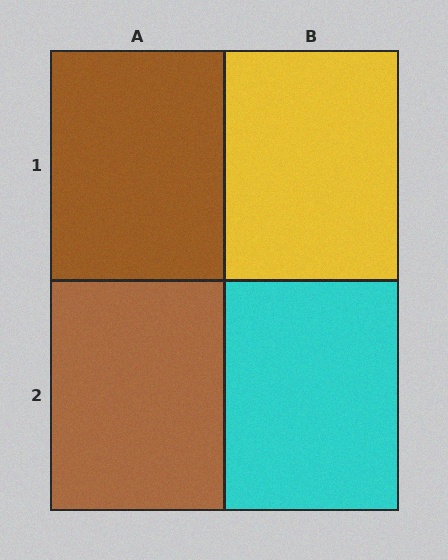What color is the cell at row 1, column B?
Yellow.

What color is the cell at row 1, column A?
Brown.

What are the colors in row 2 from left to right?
Brown, cyan.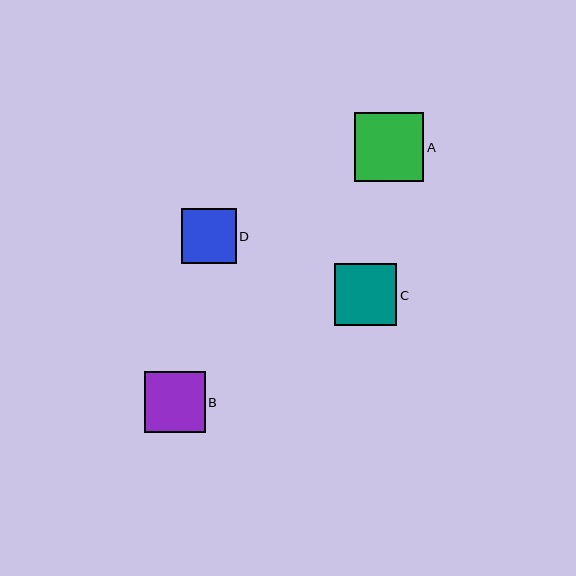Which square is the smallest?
Square D is the smallest with a size of approximately 55 pixels.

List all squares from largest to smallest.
From largest to smallest: A, C, B, D.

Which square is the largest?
Square A is the largest with a size of approximately 69 pixels.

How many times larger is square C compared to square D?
Square C is approximately 1.1 times the size of square D.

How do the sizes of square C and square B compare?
Square C and square B are approximately the same size.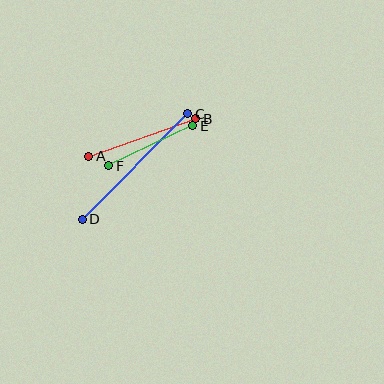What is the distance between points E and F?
The distance is approximately 93 pixels.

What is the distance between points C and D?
The distance is approximately 149 pixels.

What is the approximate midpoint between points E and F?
The midpoint is at approximately (151, 146) pixels.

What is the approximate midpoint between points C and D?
The midpoint is at approximately (135, 167) pixels.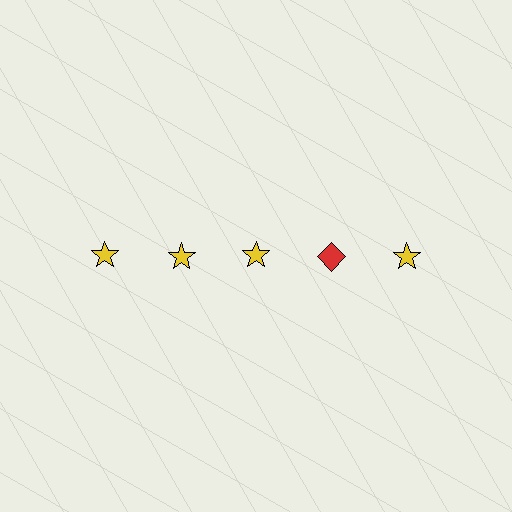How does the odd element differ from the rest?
It differs in both color (red instead of yellow) and shape (diamond instead of star).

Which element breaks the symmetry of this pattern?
The red diamond in the top row, second from right column breaks the symmetry. All other shapes are yellow stars.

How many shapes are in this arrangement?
There are 5 shapes arranged in a grid pattern.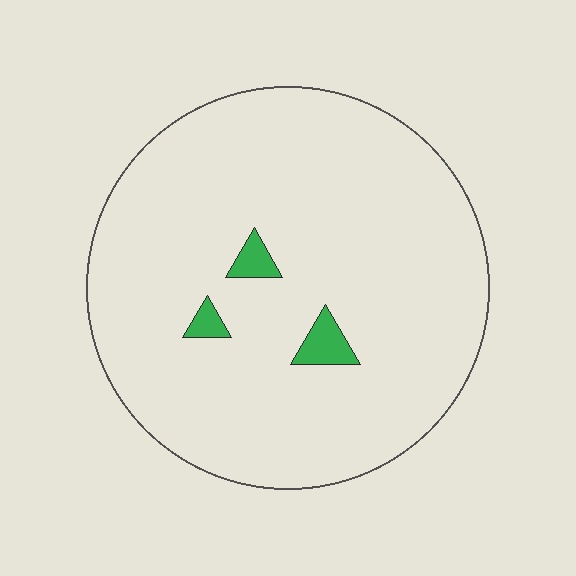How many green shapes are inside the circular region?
3.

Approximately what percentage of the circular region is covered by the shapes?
Approximately 5%.